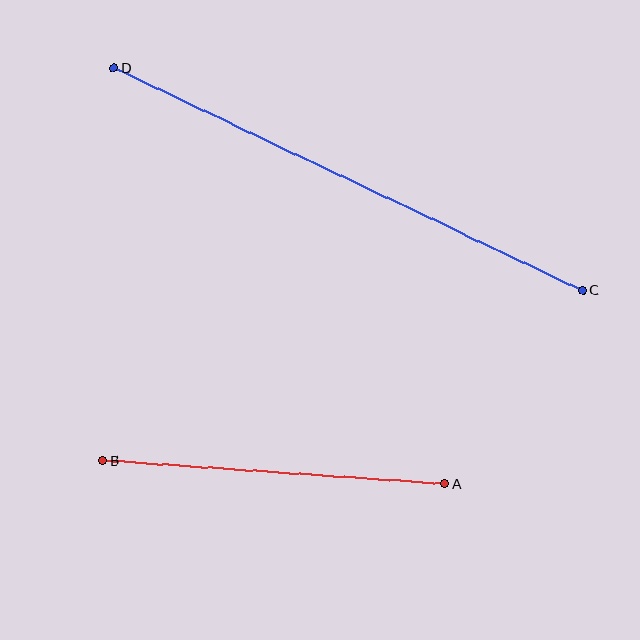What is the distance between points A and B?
The distance is approximately 342 pixels.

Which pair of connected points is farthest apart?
Points C and D are farthest apart.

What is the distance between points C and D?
The distance is approximately 519 pixels.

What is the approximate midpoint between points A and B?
The midpoint is at approximately (274, 472) pixels.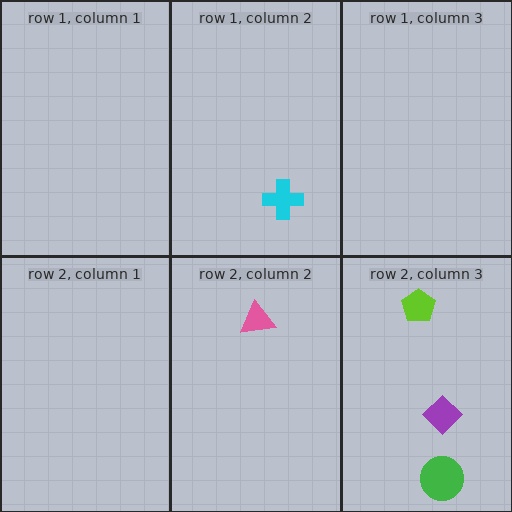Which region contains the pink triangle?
The row 2, column 2 region.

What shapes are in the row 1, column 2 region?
The cyan cross.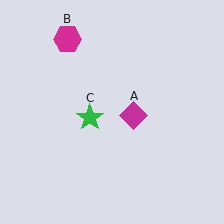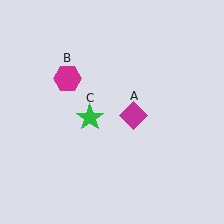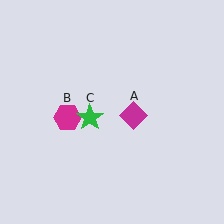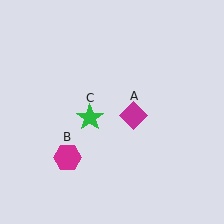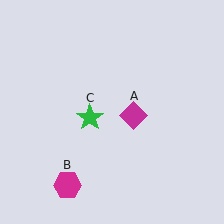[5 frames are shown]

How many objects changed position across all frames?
1 object changed position: magenta hexagon (object B).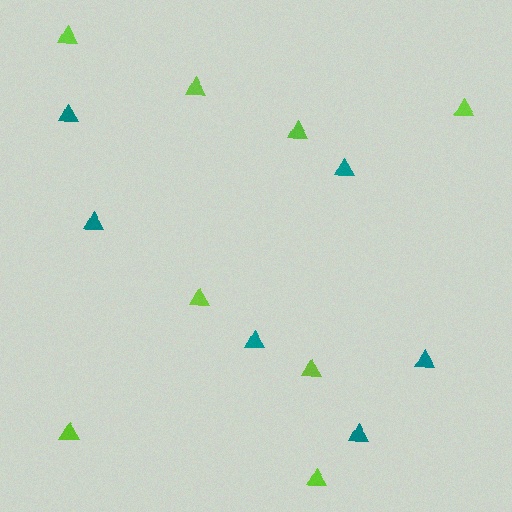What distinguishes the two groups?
There are 2 groups: one group of teal triangles (6) and one group of lime triangles (8).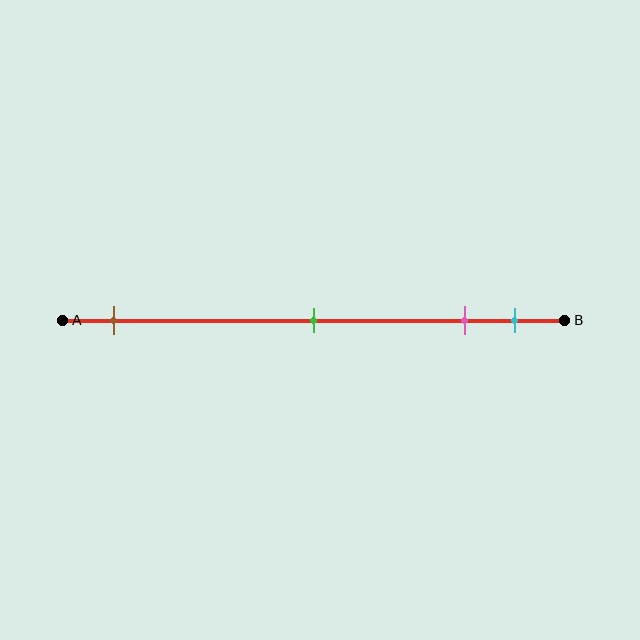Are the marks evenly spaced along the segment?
No, the marks are not evenly spaced.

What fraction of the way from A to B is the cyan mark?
The cyan mark is approximately 90% (0.9) of the way from A to B.